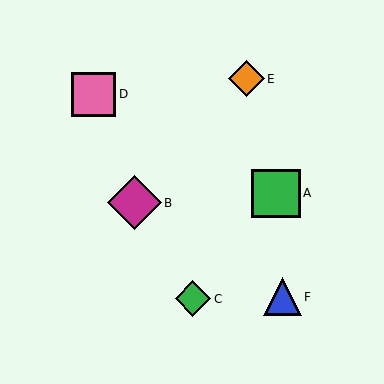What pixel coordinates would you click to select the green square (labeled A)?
Click at (276, 193) to select the green square A.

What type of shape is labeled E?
Shape E is an orange diamond.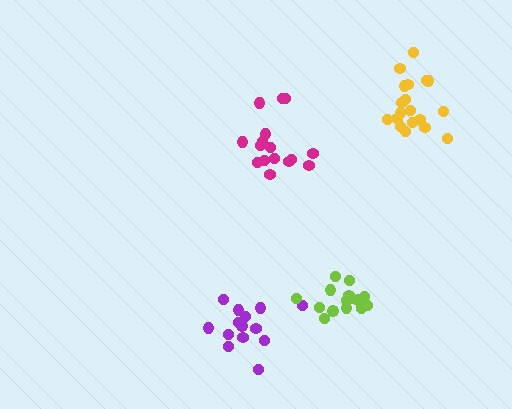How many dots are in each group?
Group 1: 19 dots, Group 2: 14 dots, Group 3: 16 dots, Group 4: 15 dots (64 total).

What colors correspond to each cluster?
The clusters are colored: yellow, purple, magenta, lime.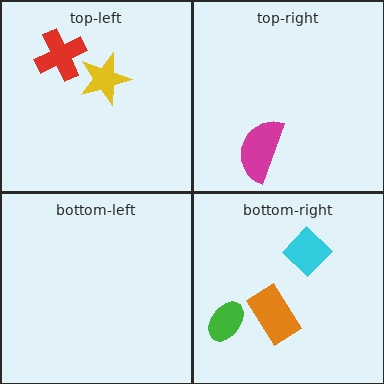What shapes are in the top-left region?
The red cross, the yellow star.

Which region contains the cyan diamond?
The bottom-right region.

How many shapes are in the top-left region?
2.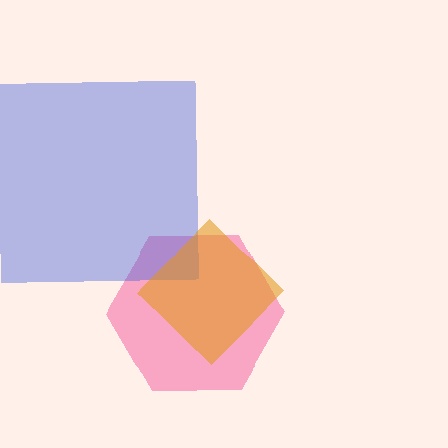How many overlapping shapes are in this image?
There are 3 overlapping shapes in the image.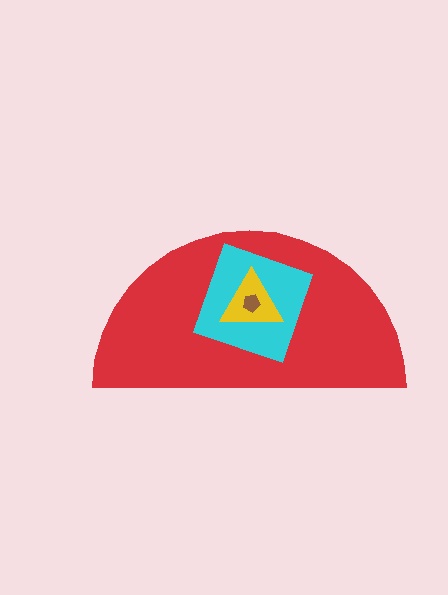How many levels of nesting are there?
4.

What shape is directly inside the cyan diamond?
The yellow triangle.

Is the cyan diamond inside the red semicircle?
Yes.